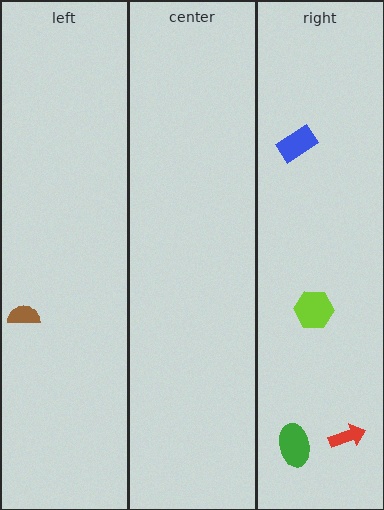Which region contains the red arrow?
The right region.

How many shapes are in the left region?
1.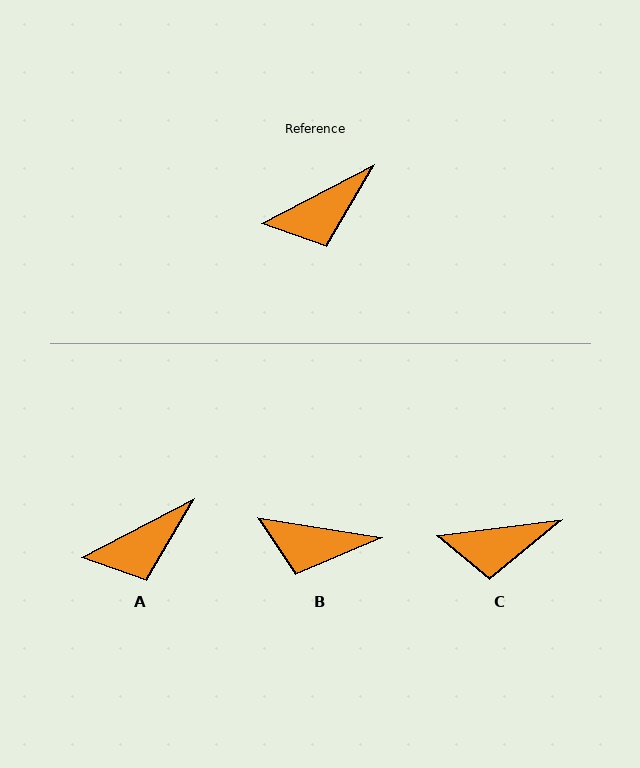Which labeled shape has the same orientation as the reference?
A.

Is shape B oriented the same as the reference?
No, it is off by about 37 degrees.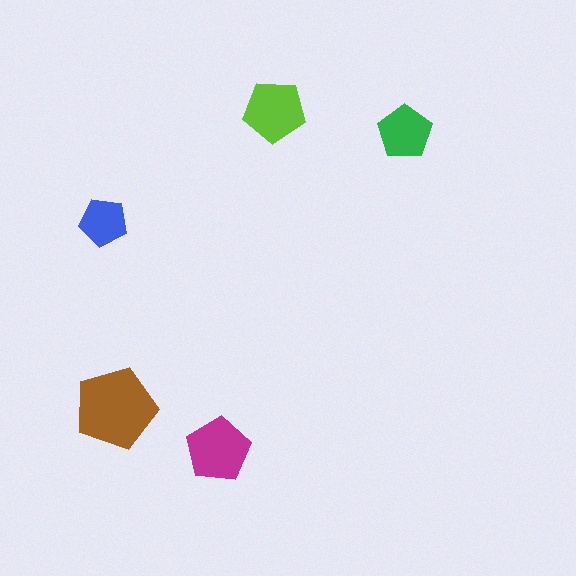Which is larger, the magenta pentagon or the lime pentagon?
The magenta one.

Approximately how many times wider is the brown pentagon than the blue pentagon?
About 1.5 times wider.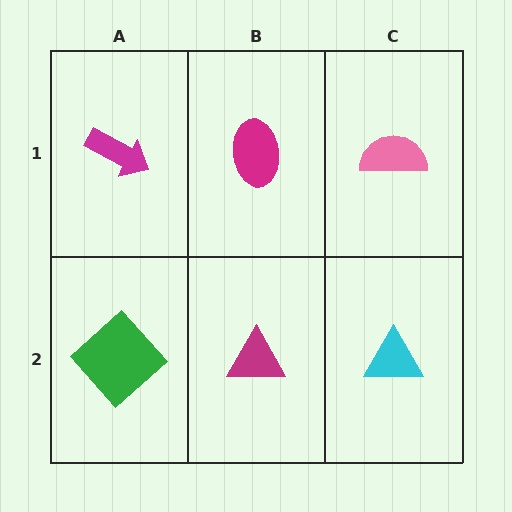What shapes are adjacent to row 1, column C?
A cyan triangle (row 2, column C), a magenta ellipse (row 1, column B).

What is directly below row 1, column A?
A green diamond.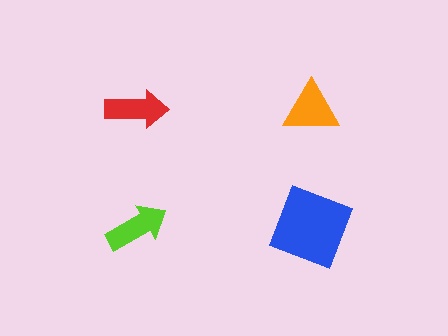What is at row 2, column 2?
A blue square.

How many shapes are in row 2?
2 shapes.